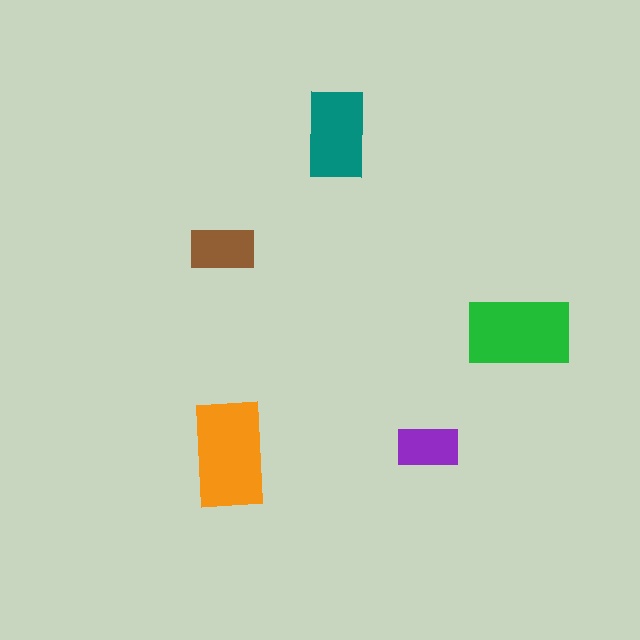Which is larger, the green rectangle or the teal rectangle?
The green one.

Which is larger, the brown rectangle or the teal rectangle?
The teal one.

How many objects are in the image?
There are 5 objects in the image.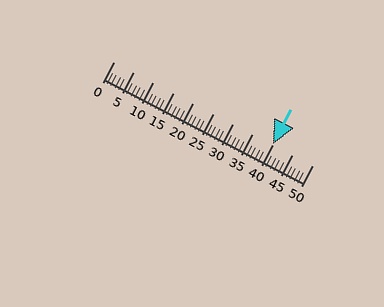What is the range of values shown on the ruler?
The ruler shows values from 0 to 50.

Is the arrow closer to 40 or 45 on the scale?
The arrow is closer to 40.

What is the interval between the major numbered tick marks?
The major tick marks are spaced 5 units apart.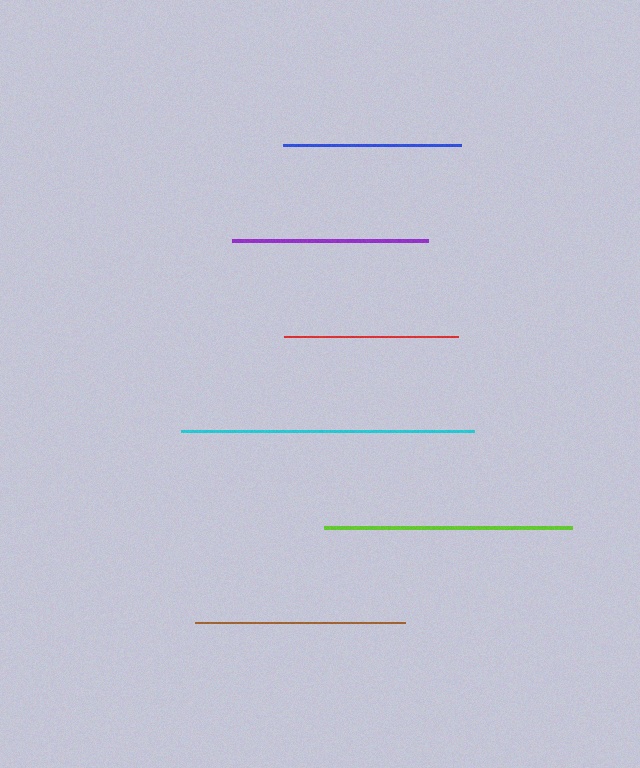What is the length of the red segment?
The red segment is approximately 174 pixels long.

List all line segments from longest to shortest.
From longest to shortest: cyan, lime, brown, purple, blue, red.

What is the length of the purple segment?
The purple segment is approximately 196 pixels long.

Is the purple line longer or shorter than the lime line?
The lime line is longer than the purple line.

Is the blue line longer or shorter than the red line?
The blue line is longer than the red line.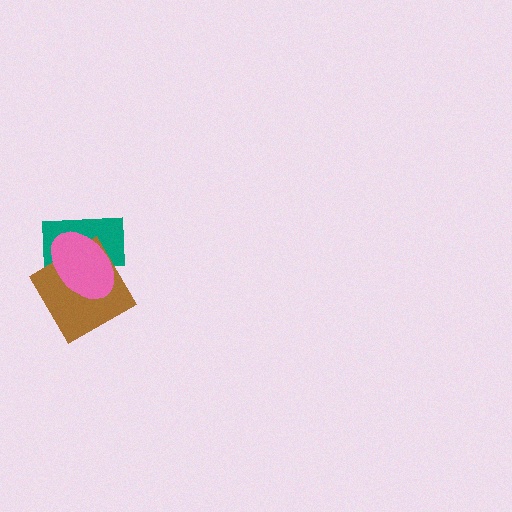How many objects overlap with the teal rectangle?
2 objects overlap with the teal rectangle.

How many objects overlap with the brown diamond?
2 objects overlap with the brown diamond.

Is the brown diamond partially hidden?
Yes, it is partially covered by another shape.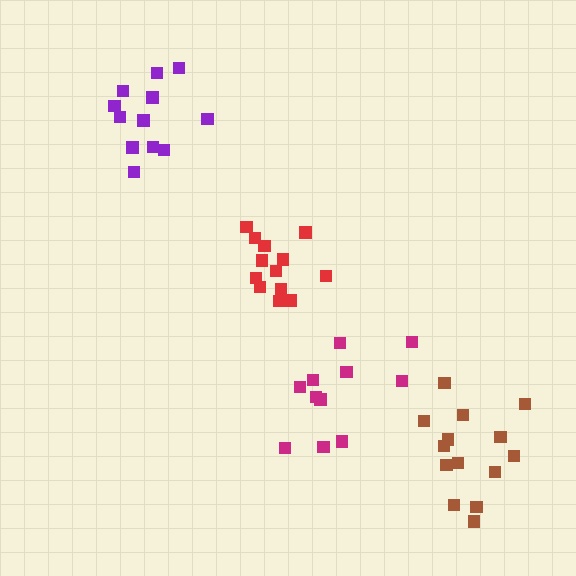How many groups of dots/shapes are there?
There are 4 groups.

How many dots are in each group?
Group 1: 11 dots, Group 2: 12 dots, Group 3: 14 dots, Group 4: 13 dots (50 total).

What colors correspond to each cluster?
The clusters are colored: magenta, purple, brown, red.